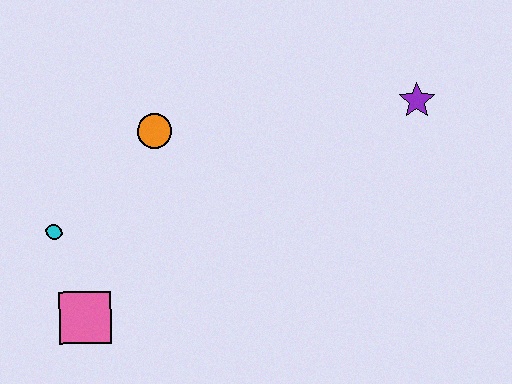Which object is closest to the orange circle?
The cyan circle is closest to the orange circle.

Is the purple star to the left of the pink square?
No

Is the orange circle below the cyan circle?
No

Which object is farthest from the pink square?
The purple star is farthest from the pink square.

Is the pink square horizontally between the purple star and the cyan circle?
Yes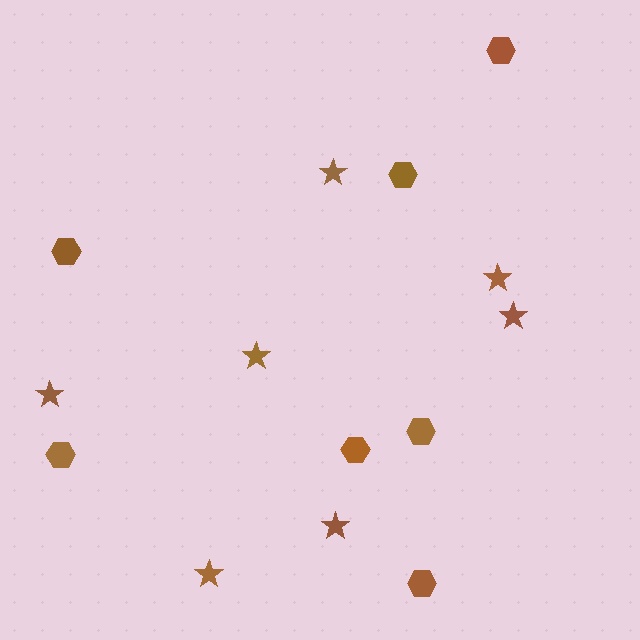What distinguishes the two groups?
There are 2 groups: one group of stars (7) and one group of hexagons (7).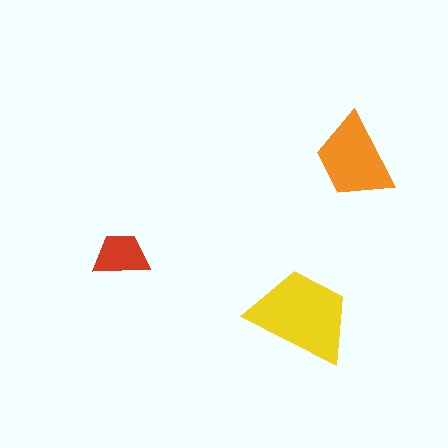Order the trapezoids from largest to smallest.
the yellow one, the orange one, the red one.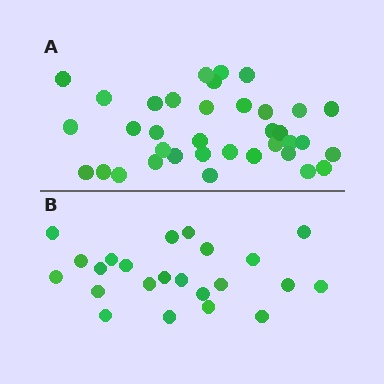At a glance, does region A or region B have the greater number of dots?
Region A (the top region) has more dots.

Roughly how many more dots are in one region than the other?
Region A has approximately 15 more dots than region B.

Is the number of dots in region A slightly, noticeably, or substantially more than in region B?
Region A has substantially more. The ratio is roughly 1.6 to 1.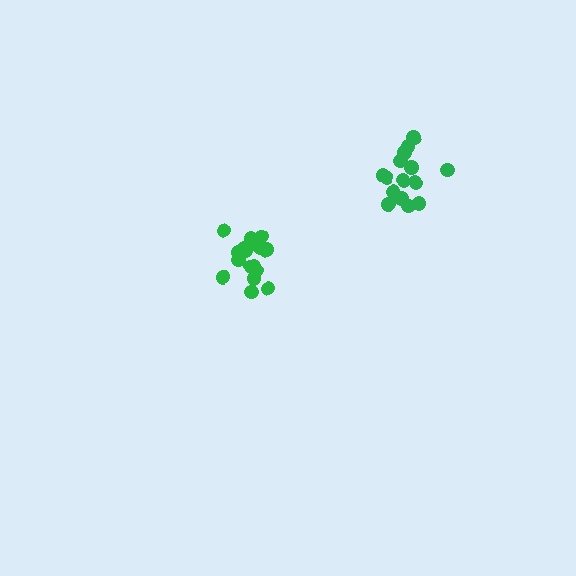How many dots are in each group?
Group 1: 18 dots, Group 2: 15 dots (33 total).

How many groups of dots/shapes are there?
There are 2 groups.